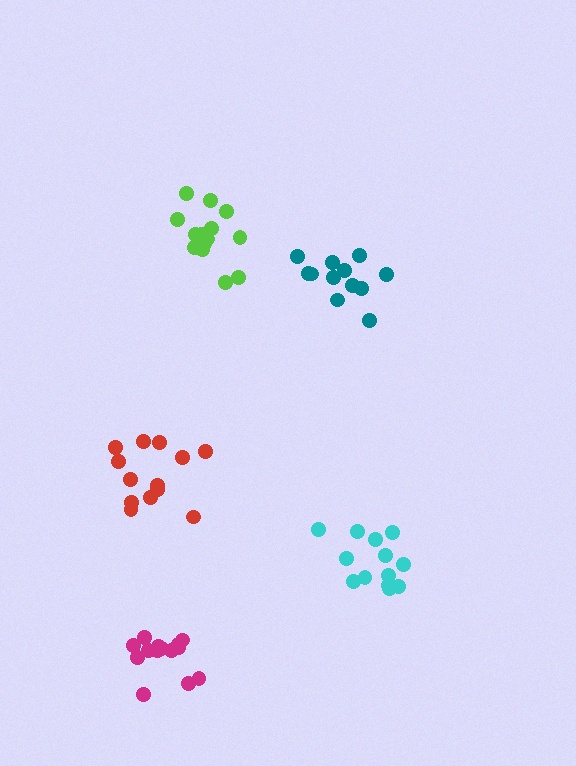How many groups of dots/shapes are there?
There are 5 groups.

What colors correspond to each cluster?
The clusters are colored: red, cyan, teal, lime, magenta.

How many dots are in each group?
Group 1: 13 dots, Group 2: 13 dots, Group 3: 12 dots, Group 4: 14 dots, Group 5: 14 dots (66 total).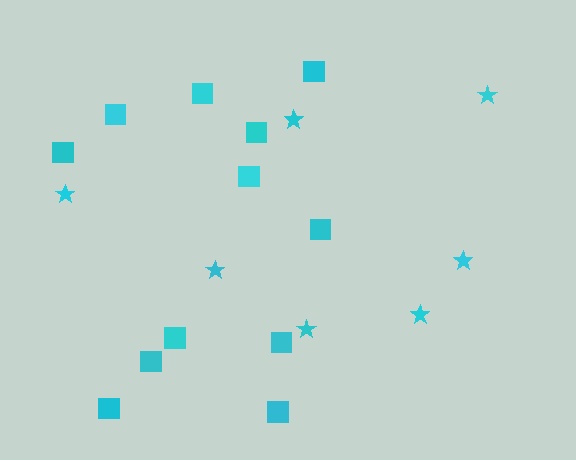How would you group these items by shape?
There are 2 groups: one group of squares (12) and one group of stars (7).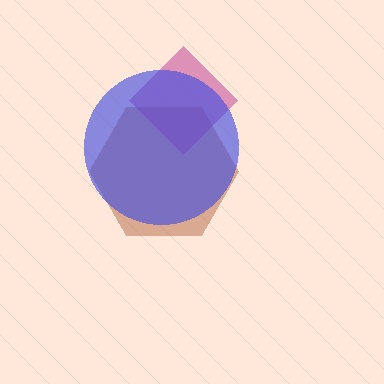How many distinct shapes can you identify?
There are 3 distinct shapes: a brown hexagon, a magenta diamond, a blue circle.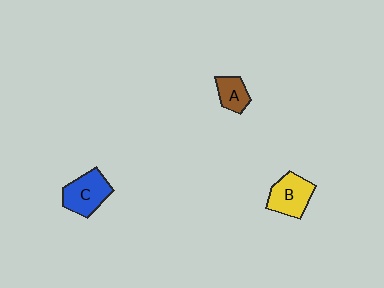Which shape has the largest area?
Shape C (blue).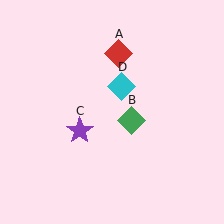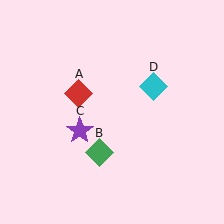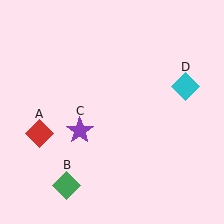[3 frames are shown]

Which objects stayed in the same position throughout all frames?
Purple star (object C) remained stationary.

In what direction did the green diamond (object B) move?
The green diamond (object B) moved down and to the left.